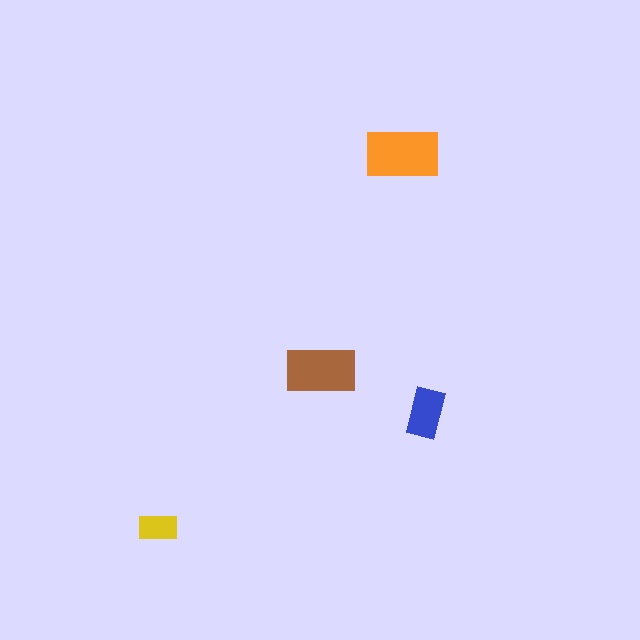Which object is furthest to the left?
The yellow rectangle is leftmost.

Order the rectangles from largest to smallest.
the orange one, the brown one, the blue one, the yellow one.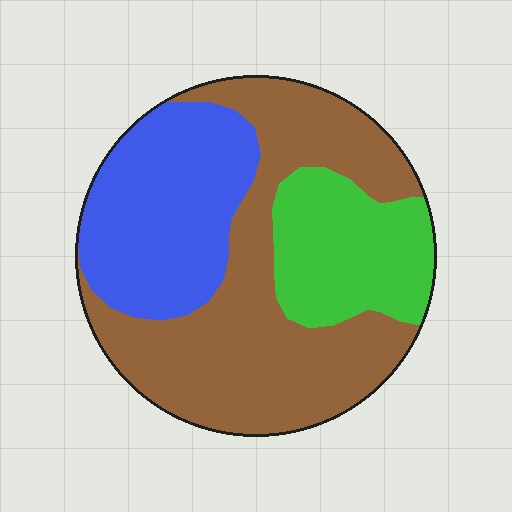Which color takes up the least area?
Green, at roughly 20%.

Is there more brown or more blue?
Brown.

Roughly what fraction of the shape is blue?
Blue covers about 30% of the shape.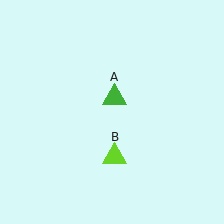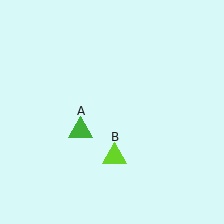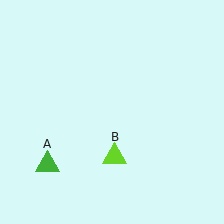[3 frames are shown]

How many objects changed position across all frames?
1 object changed position: green triangle (object A).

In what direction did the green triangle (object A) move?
The green triangle (object A) moved down and to the left.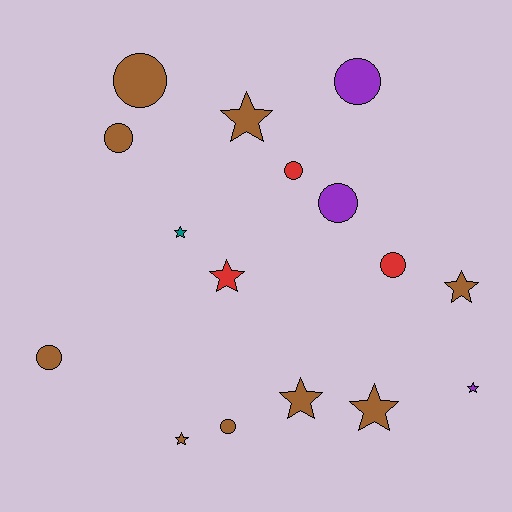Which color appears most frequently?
Brown, with 9 objects.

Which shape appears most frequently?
Circle, with 8 objects.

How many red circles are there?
There are 2 red circles.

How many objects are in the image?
There are 16 objects.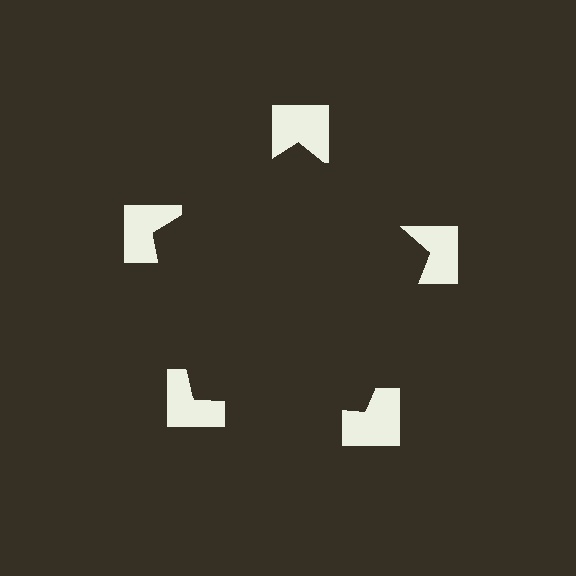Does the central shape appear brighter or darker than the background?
It typically appears slightly darker than the background, even though no actual brightness change is drawn.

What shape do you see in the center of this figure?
An illusory pentagon — its edges are inferred from the aligned wedge cuts in the notched squares, not physically drawn.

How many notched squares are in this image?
There are 5 — one at each vertex of the illusory pentagon.